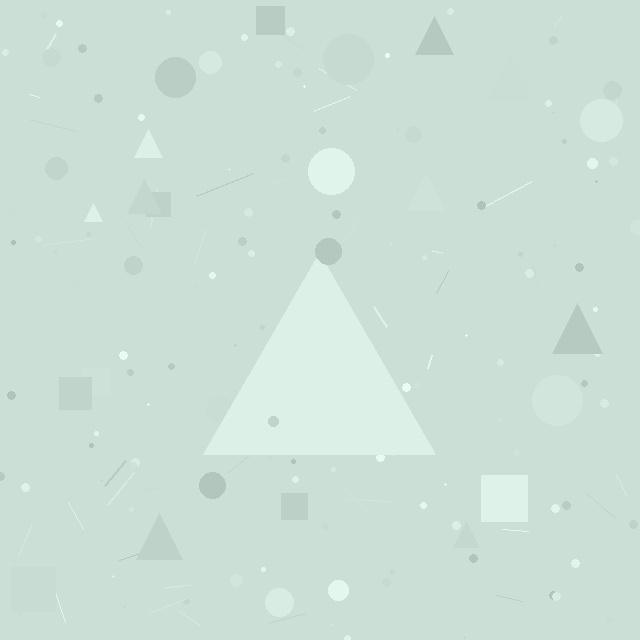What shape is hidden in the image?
A triangle is hidden in the image.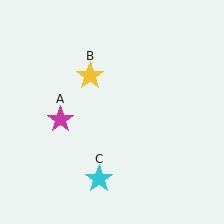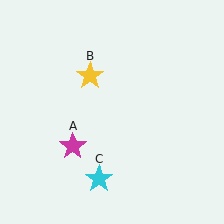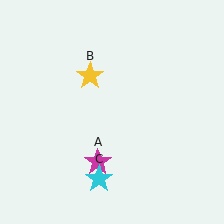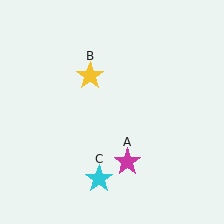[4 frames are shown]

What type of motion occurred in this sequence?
The magenta star (object A) rotated counterclockwise around the center of the scene.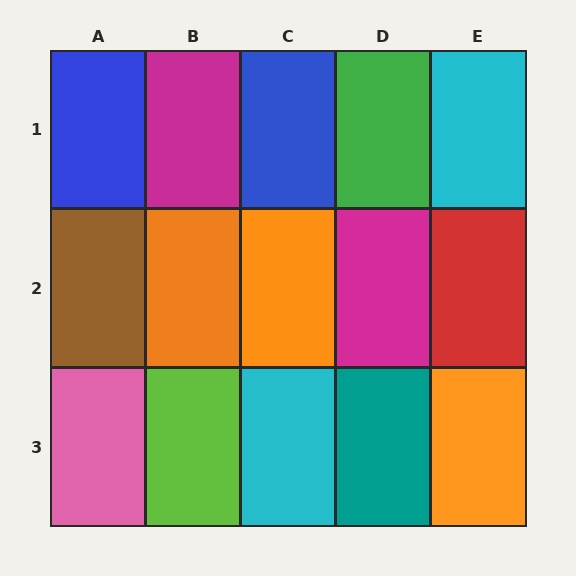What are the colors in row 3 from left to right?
Pink, lime, cyan, teal, orange.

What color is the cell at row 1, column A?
Blue.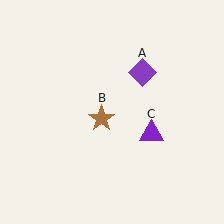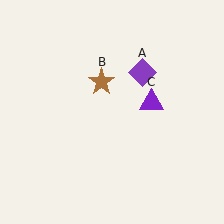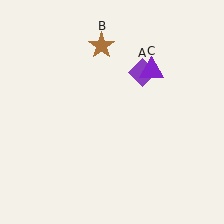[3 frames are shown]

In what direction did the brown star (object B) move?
The brown star (object B) moved up.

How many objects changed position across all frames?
2 objects changed position: brown star (object B), purple triangle (object C).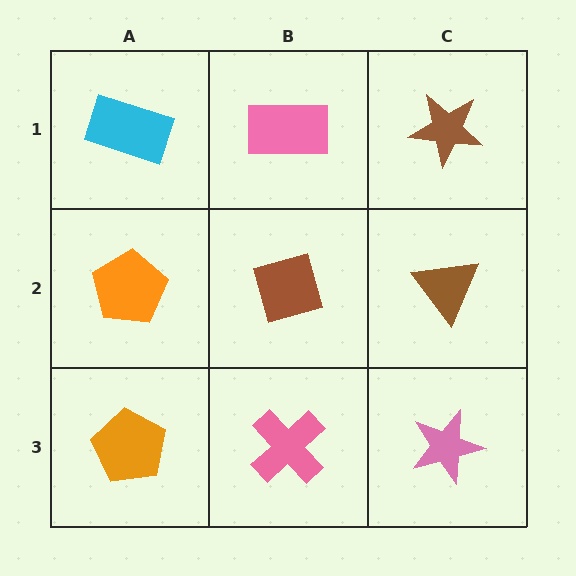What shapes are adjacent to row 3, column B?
A brown diamond (row 2, column B), an orange pentagon (row 3, column A), a pink star (row 3, column C).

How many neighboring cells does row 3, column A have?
2.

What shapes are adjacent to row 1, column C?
A brown triangle (row 2, column C), a pink rectangle (row 1, column B).